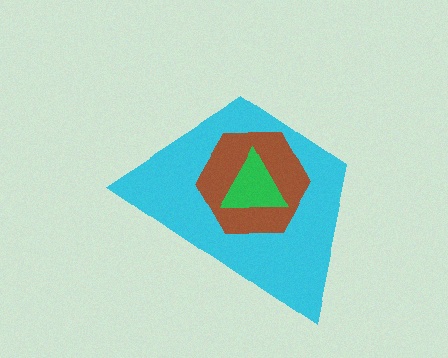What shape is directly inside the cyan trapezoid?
The brown hexagon.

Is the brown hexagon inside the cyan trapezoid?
Yes.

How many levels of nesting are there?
3.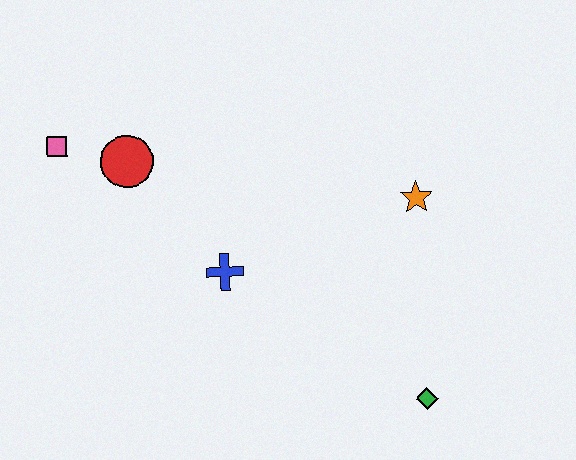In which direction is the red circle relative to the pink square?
The red circle is to the right of the pink square.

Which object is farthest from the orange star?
The pink square is farthest from the orange star.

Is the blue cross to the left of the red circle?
No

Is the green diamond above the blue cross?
No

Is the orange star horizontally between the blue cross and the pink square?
No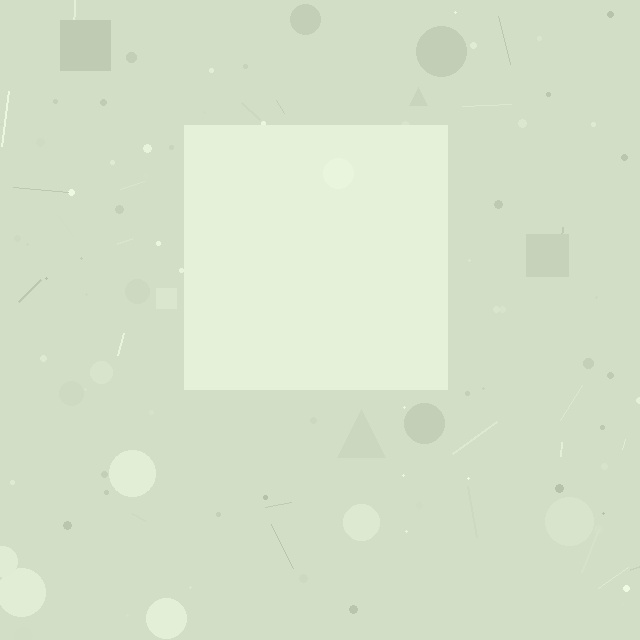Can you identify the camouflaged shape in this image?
The camouflaged shape is a square.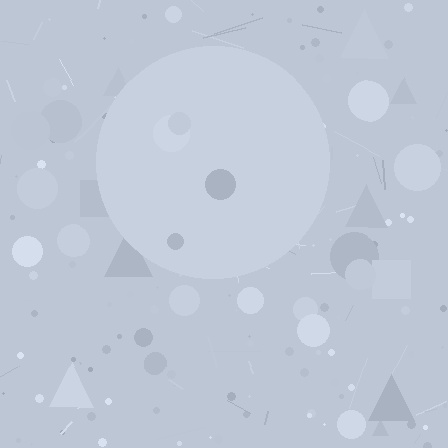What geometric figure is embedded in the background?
A circle is embedded in the background.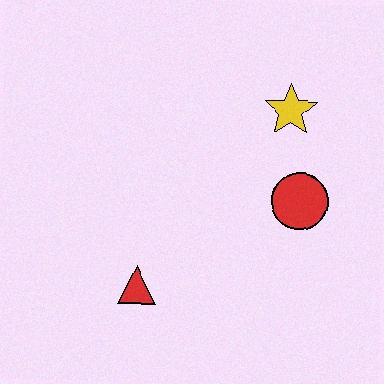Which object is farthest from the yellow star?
The red triangle is farthest from the yellow star.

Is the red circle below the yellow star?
Yes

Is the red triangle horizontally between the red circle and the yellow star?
No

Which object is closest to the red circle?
The yellow star is closest to the red circle.